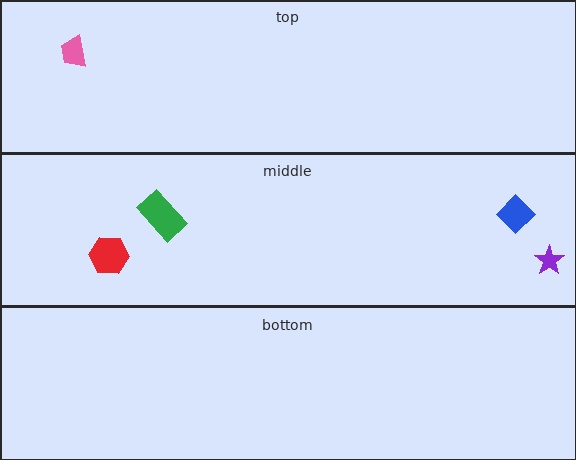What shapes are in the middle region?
The purple star, the red hexagon, the blue diamond, the green rectangle.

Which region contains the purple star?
The middle region.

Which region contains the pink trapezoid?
The top region.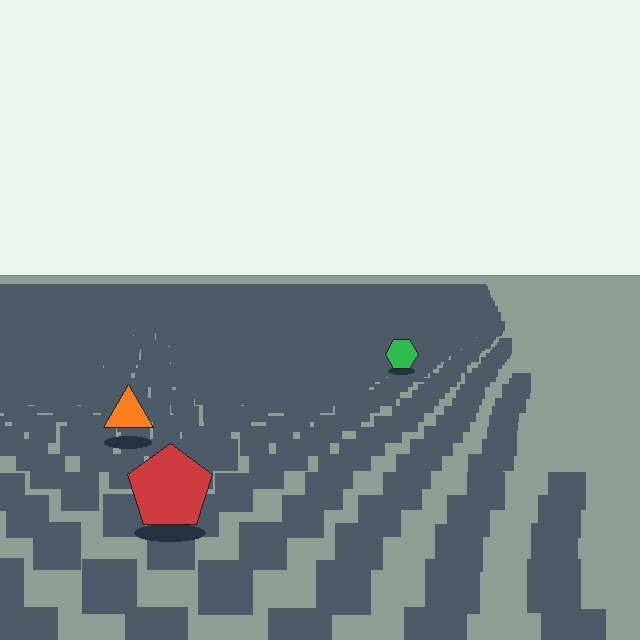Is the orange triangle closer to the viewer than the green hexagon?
Yes. The orange triangle is closer — you can tell from the texture gradient: the ground texture is coarser near it.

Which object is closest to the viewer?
The red pentagon is closest. The texture marks near it are larger and more spread out.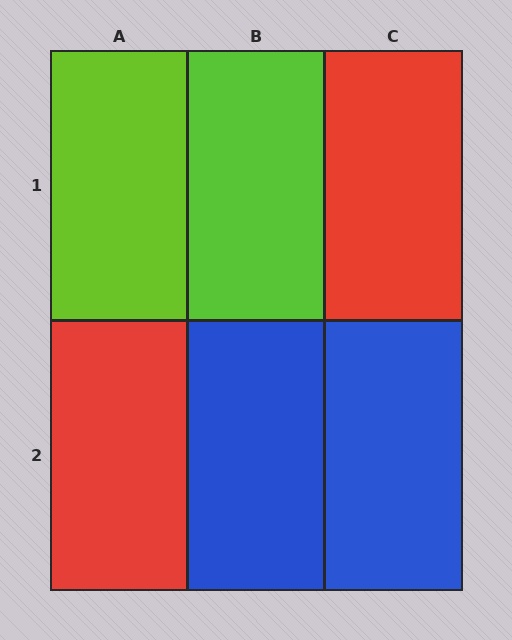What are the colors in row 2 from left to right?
Red, blue, blue.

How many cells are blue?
2 cells are blue.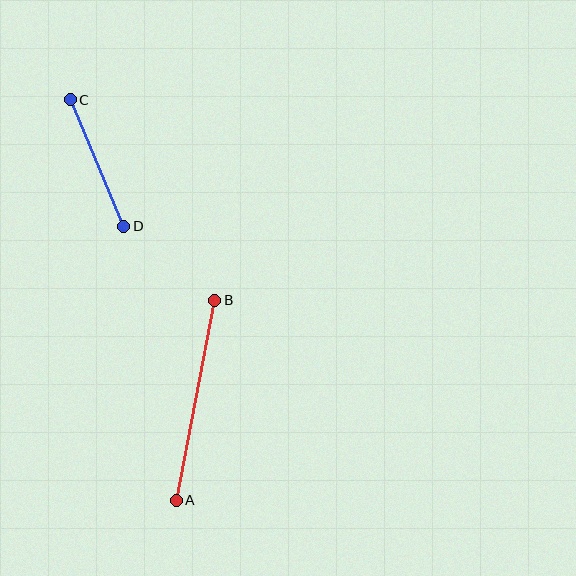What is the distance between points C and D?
The distance is approximately 137 pixels.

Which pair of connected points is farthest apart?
Points A and B are farthest apart.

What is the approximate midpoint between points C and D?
The midpoint is at approximately (97, 163) pixels.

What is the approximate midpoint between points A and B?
The midpoint is at approximately (195, 400) pixels.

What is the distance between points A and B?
The distance is approximately 204 pixels.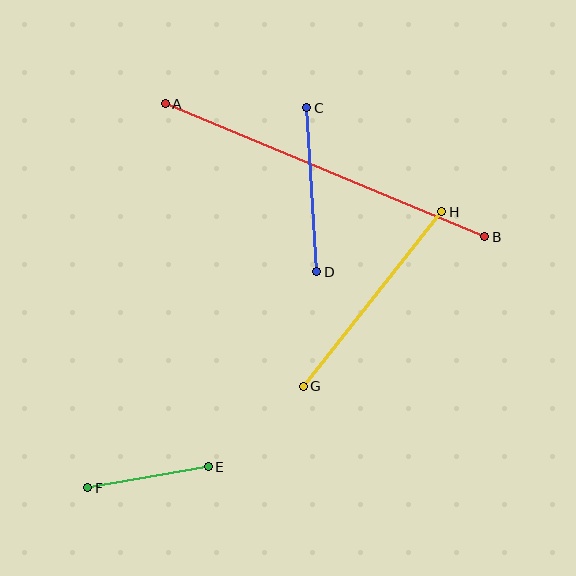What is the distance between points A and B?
The distance is approximately 346 pixels.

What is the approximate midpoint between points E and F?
The midpoint is at approximately (148, 477) pixels.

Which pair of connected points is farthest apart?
Points A and B are farthest apart.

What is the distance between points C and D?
The distance is approximately 164 pixels.